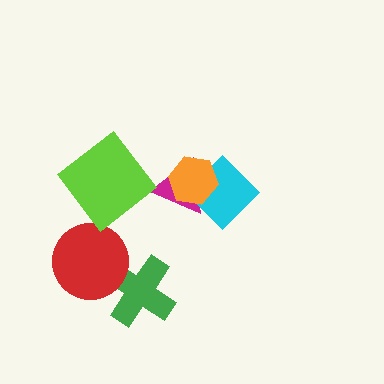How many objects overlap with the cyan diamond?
2 objects overlap with the cyan diamond.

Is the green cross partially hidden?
Yes, it is partially covered by another shape.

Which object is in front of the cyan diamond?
The orange hexagon is in front of the cyan diamond.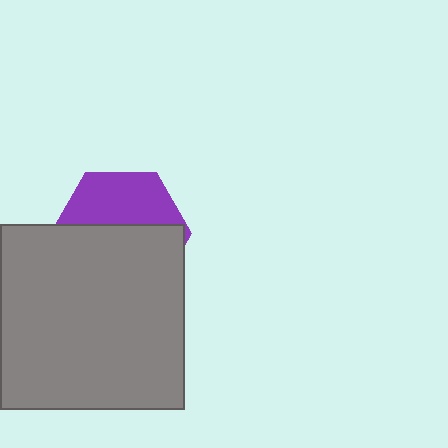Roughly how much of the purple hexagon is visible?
A small part of it is visible (roughly 40%).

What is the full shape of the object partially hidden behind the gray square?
The partially hidden object is a purple hexagon.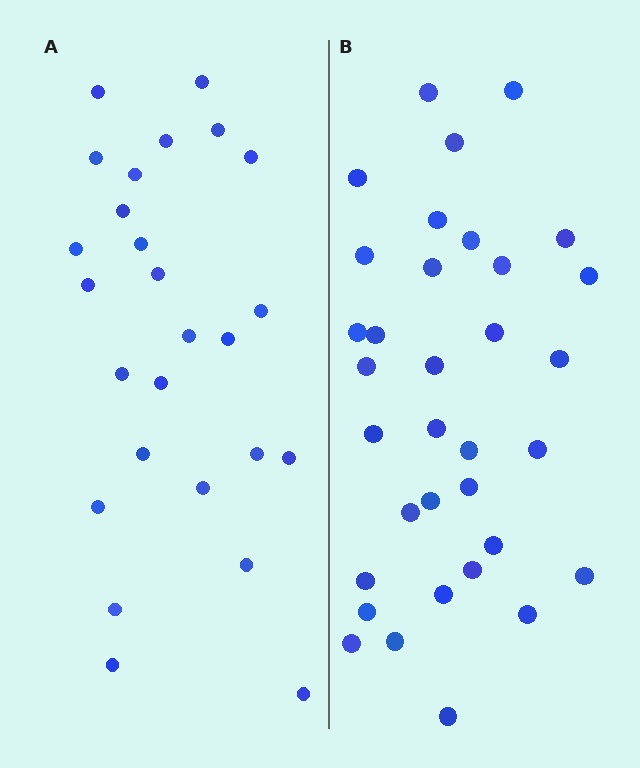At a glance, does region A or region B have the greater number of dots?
Region B (the right region) has more dots.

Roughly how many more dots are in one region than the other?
Region B has roughly 8 or so more dots than region A.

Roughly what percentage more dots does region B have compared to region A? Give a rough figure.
About 30% more.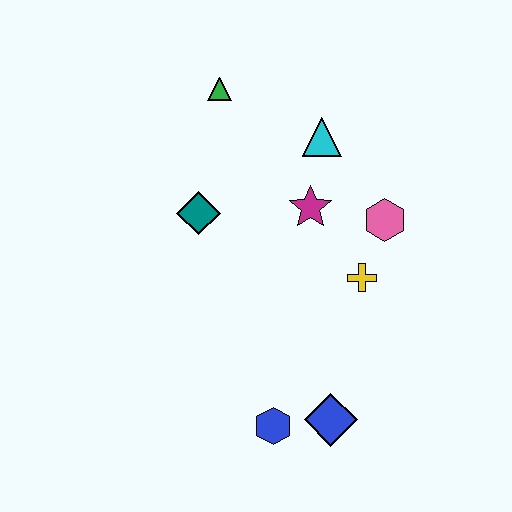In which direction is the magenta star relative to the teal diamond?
The magenta star is to the right of the teal diamond.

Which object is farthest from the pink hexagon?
The blue hexagon is farthest from the pink hexagon.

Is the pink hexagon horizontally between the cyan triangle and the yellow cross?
No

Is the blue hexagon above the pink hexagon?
No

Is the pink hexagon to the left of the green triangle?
No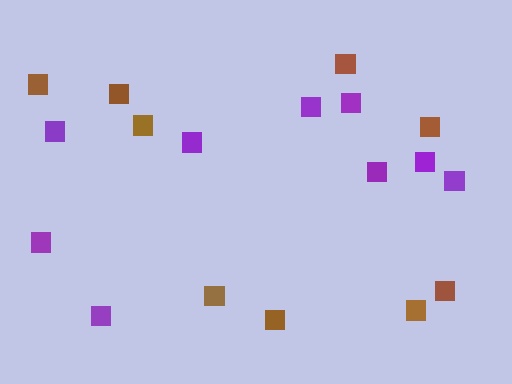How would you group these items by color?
There are 2 groups: one group of purple squares (9) and one group of brown squares (9).